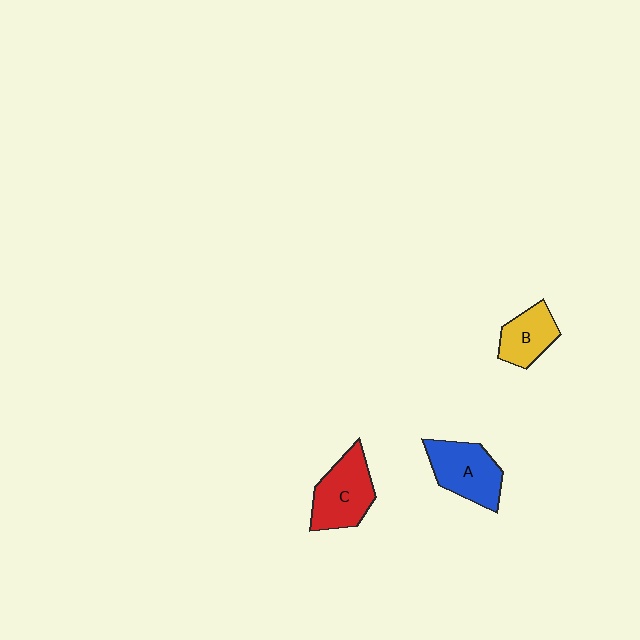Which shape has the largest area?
Shape C (red).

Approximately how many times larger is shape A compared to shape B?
Approximately 1.4 times.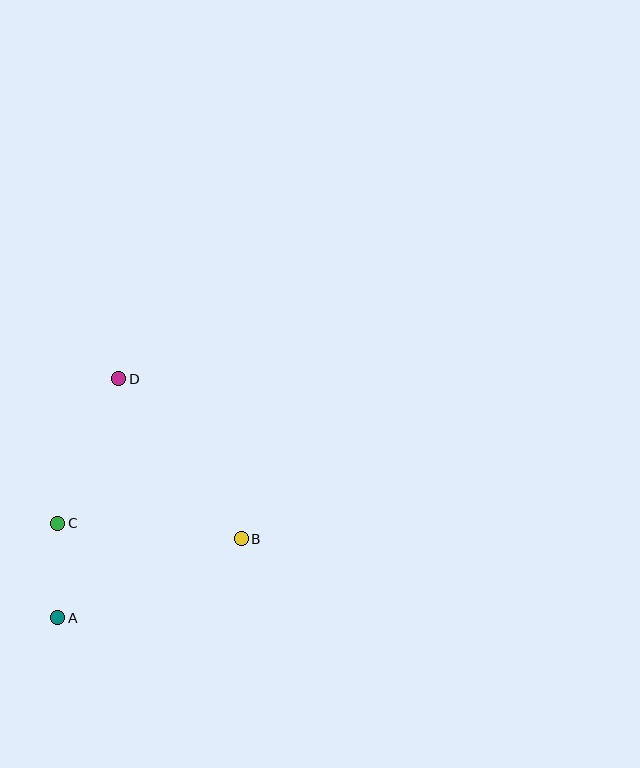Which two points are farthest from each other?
Points A and D are farthest from each other.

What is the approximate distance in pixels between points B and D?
The distance between B and D is approximately 202 pixels.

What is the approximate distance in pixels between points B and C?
The distance between B and C is approximately 184 pixels.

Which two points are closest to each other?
Points A and C are closest to each other.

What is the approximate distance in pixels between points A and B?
The distance between A and B is approximately 200 pixels.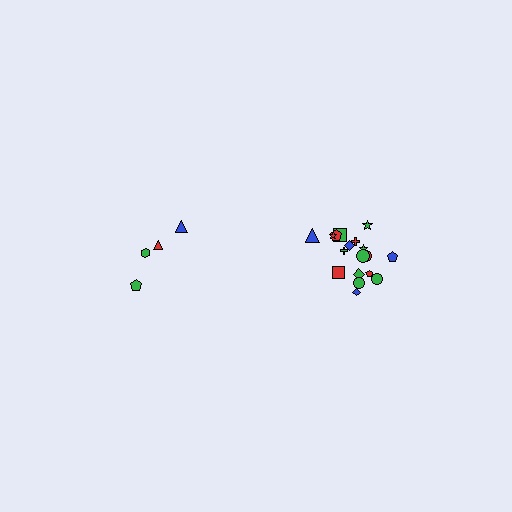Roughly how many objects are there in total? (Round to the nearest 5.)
Roughly 20 objects in total.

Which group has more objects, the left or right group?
The right group.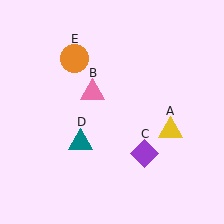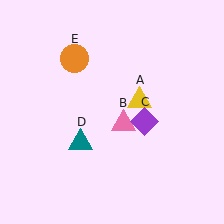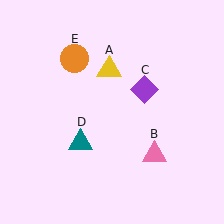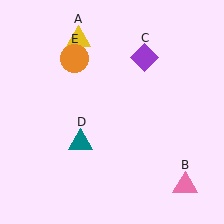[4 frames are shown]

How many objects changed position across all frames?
3 objects changed position: yellow triangle (object A), pink triangle (object B), purple diamond (object C).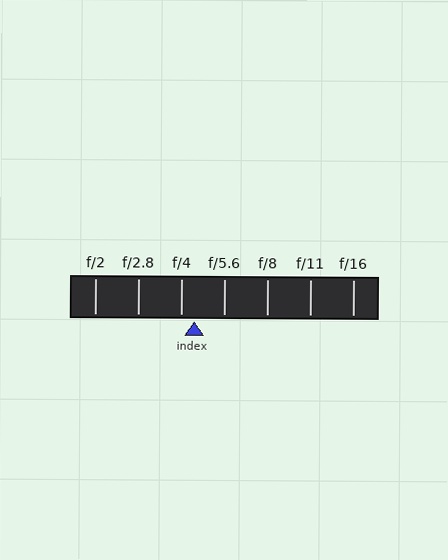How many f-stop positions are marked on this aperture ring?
There are 7 f-stop positions marked.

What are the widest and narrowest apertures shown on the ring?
The widest aperture shown is f/2 and the narrowest is f/16.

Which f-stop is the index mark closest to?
The index mark is closest to f/4.